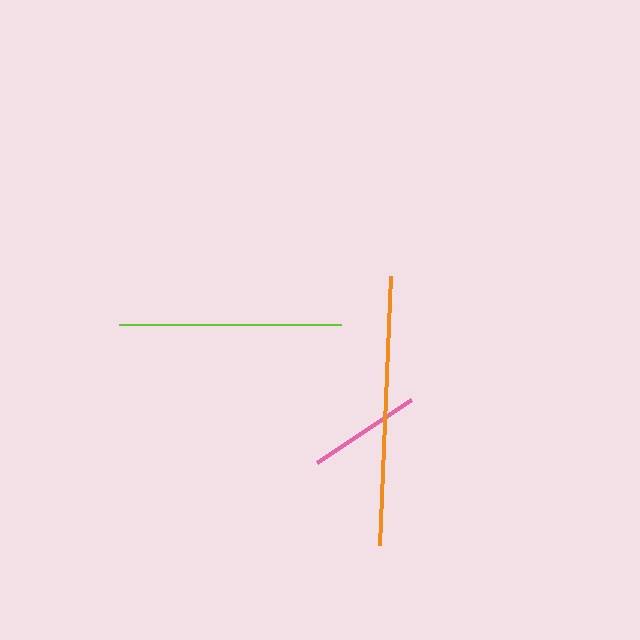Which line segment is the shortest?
The pink line is the shortest at approximately 113 pixels.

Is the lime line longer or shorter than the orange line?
The orange line is longer than the lime line.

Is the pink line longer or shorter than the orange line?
The orange line is longer than the pink line.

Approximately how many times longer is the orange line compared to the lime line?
The orange line is approximately 1.2 times the length of the lime line.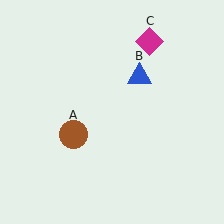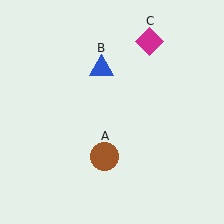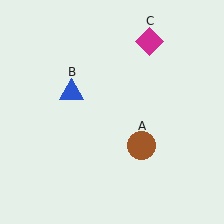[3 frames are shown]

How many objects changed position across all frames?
2 objects changed position: brown circle (object A), blue triangle (object B).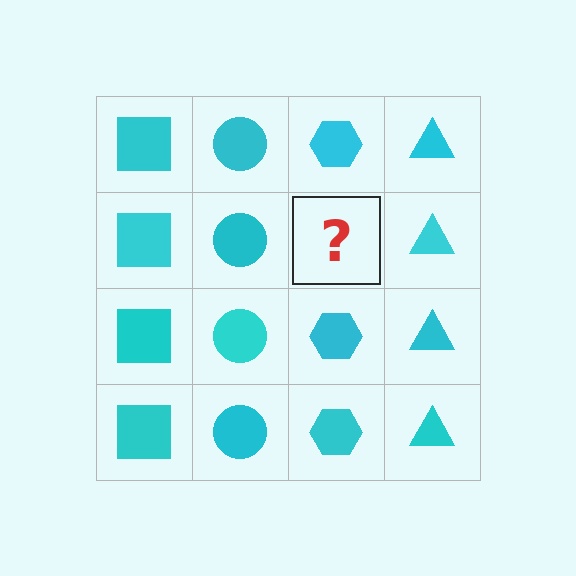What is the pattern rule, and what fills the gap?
The rule is that each column has a consistent shape. The gap should be filled with a cyan hexagon.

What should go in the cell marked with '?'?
The missing cell should contain a cyan hexagon.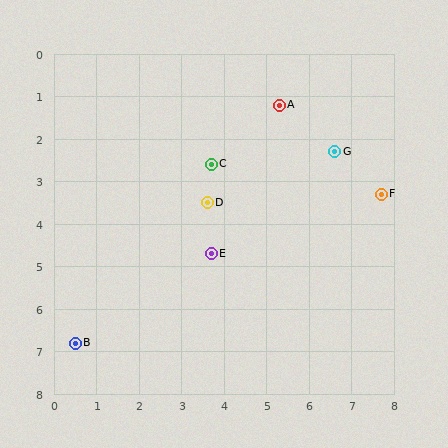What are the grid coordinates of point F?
Point F is at approximately (7.7, 3.3).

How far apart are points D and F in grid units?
Points D and F are about 4.1 grid units apart.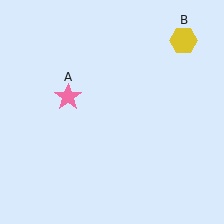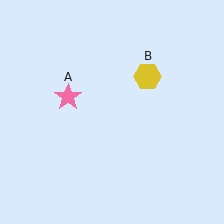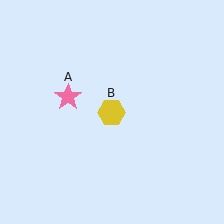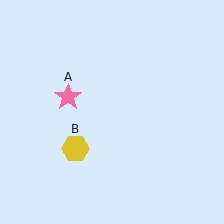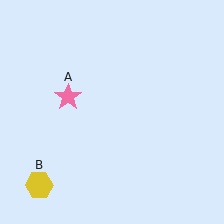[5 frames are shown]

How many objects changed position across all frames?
1 object changed position: yellow hexagon (object B).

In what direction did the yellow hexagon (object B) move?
The yellow hexagon (object B) moved down and to the left.